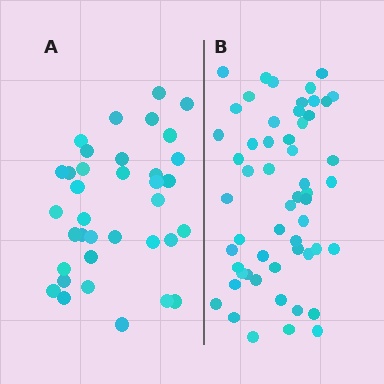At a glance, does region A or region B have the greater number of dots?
Region B (the right region) has more dots.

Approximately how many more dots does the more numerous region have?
Region B has approximately 20 more dots than region A.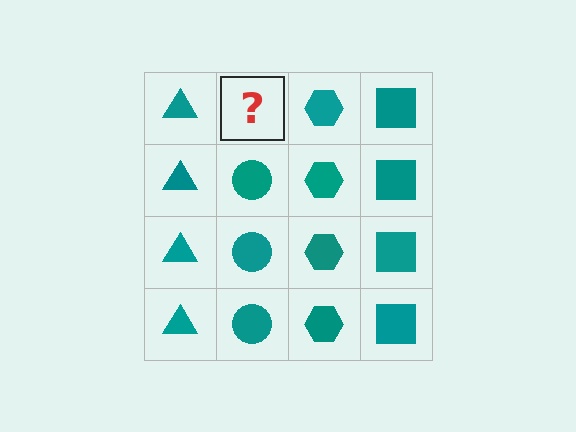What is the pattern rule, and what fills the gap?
The rule is that each column has a consistent shape. The gap should be filled with a teal circle.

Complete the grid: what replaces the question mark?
The question mark should be replaced with a teal circle.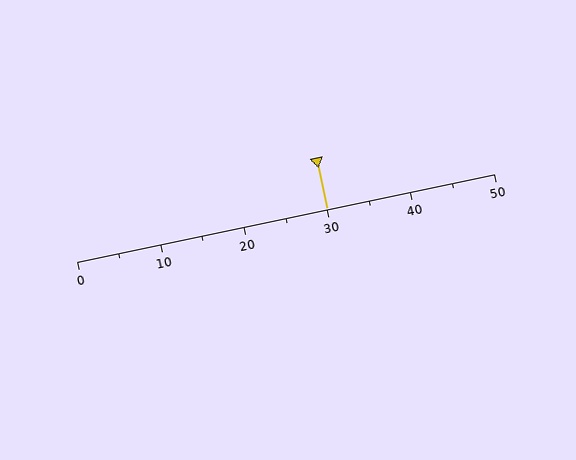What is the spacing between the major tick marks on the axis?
The major ticks are spaced 10 apart.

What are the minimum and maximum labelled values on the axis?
The axis runs from 0 to 50.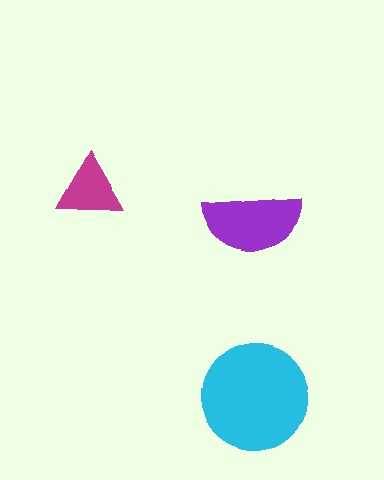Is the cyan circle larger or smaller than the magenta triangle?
Larger.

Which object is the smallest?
The magenta triangle.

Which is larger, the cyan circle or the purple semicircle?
The cyan circle.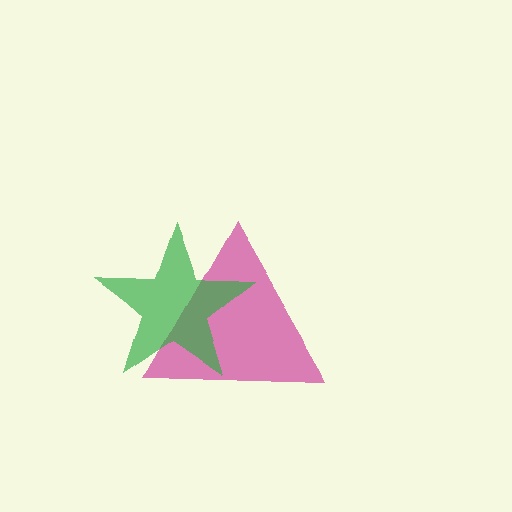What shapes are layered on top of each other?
The layered shapes are: a magenta triangle, a green star.